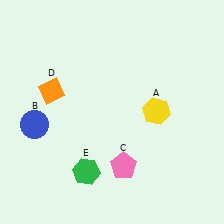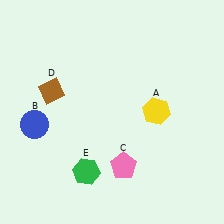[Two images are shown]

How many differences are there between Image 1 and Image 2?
There is 1 difference between the two images.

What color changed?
The diamond (D) changed from orange in Image 1 to brown in Image 2.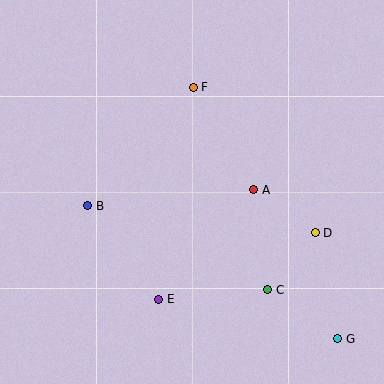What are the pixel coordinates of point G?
Point G is at (338, 339).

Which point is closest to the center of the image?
Point A at (254, 190) is closest to the center.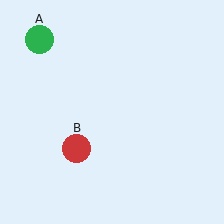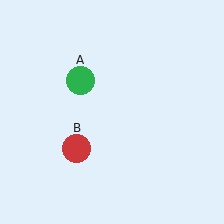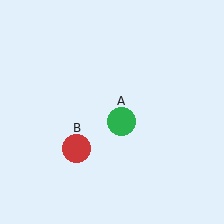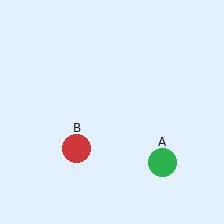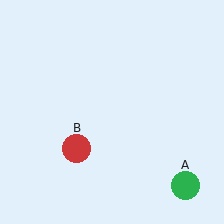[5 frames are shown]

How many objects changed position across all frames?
1 object changed position: green circle (object A).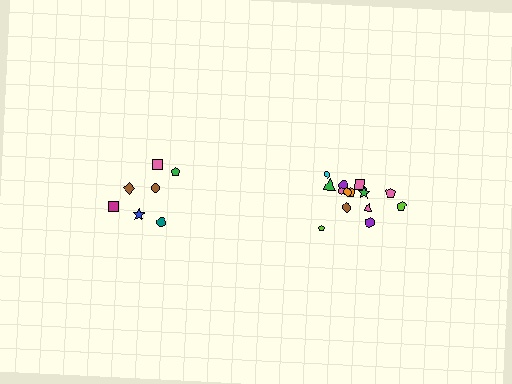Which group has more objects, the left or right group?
The right group.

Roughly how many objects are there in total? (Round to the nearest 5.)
Roughly 20 objects in total.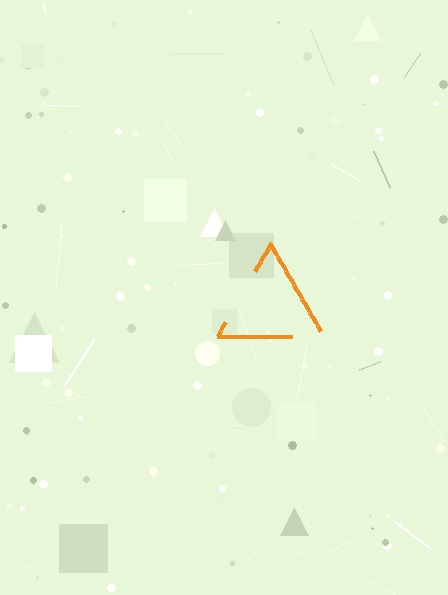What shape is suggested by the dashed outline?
The dashed outline suggests a triangle.